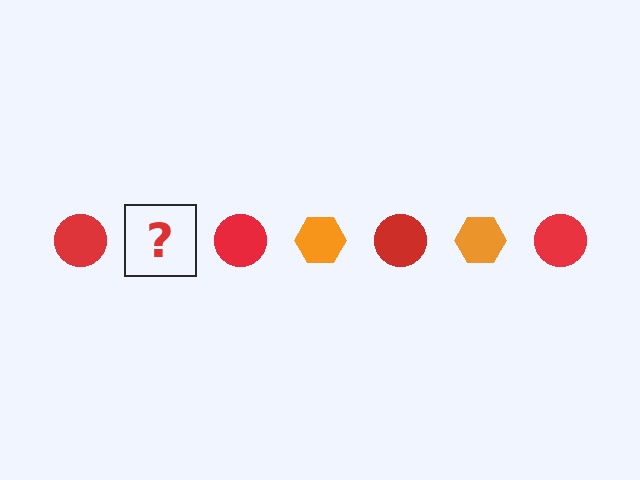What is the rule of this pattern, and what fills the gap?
The rule is that the pattern alternates between red circle and orange hexagon. The gap should be filled with an orange hexagon.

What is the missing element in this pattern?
The missing element is an orange hexagon.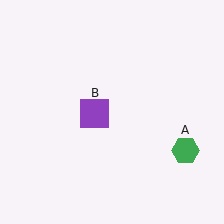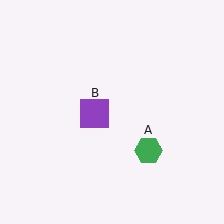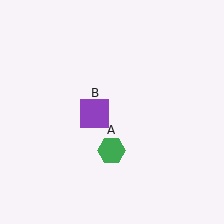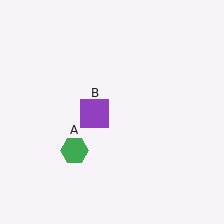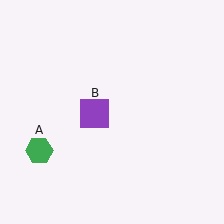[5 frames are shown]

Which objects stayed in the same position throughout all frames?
Purple square (object B) remained stationary.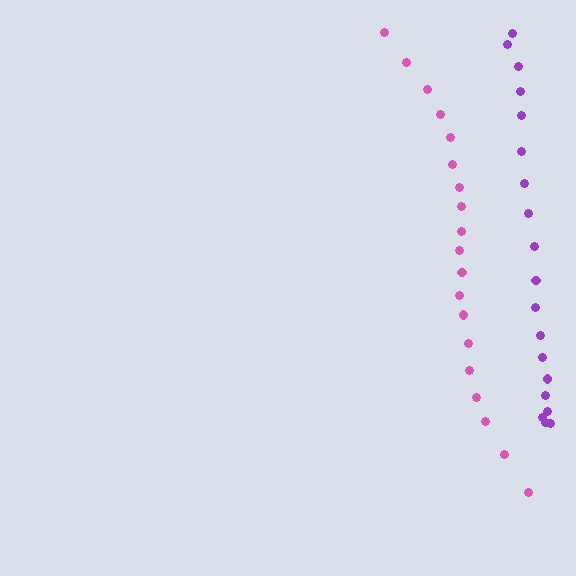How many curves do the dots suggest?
There are 2 distinct paths.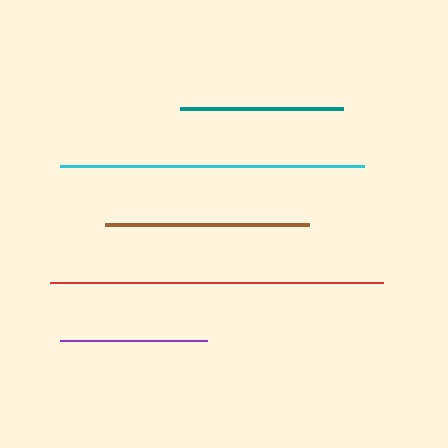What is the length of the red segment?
The red segment is approximately 333 pixels long.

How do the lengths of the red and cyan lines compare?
The red and cyan lines are approximately the same length.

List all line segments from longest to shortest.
From longest to shortest: red, cyan, brown, teal, purple.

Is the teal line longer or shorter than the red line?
The red line is longer than the teal line.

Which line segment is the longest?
The red line is the longest at approximately 333 pixels.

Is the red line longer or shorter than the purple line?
The red line is longer than the purple line.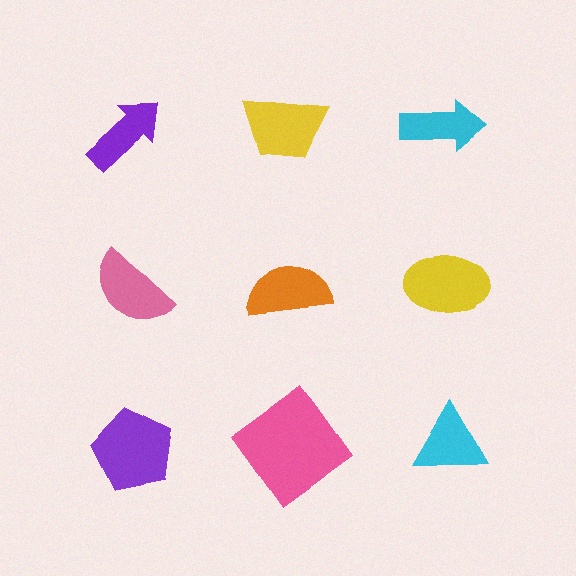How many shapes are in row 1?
3 shapes.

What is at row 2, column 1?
A pink semicircle.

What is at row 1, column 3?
A cyan arrow.